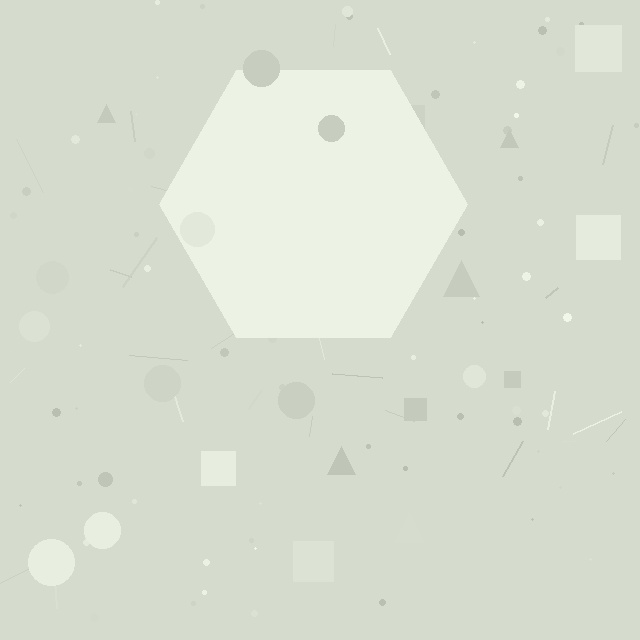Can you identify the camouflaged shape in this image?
The camouflaged shape is a hexagon.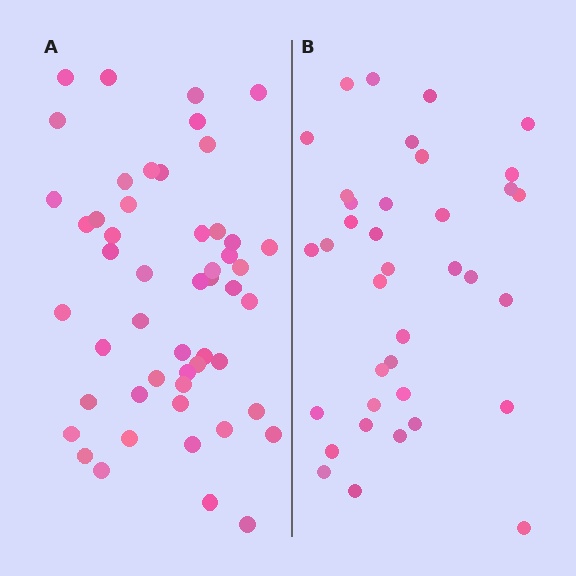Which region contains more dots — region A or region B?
Region A (the left region) has more dots.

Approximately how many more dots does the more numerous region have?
Region A has approximately 15 more dots than region B.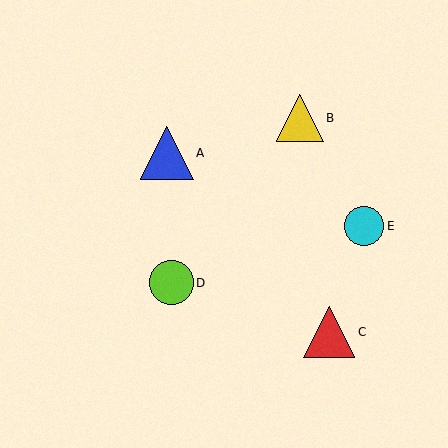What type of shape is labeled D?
Shape D is a lime circle.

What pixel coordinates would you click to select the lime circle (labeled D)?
Click at (171, 283) to select the lime circle D.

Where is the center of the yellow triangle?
The center of the yellow triangle is at (300, 118).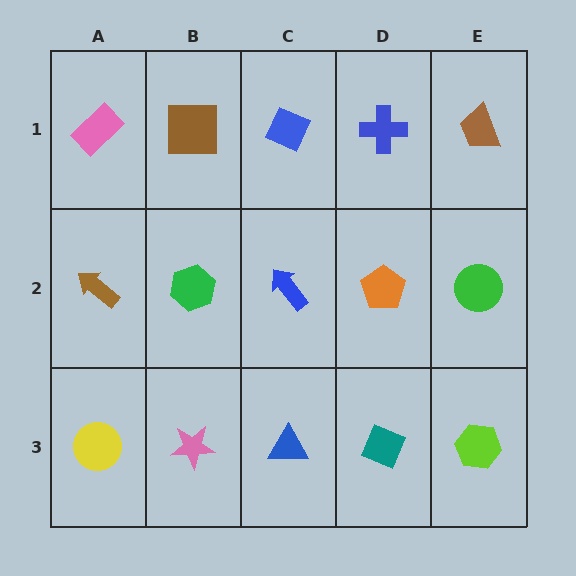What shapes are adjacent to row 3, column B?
A green hexagon (row 2, column B), a yellow circle (row 3, column A), a blue triangle (row 3, column C).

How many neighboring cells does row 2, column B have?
4.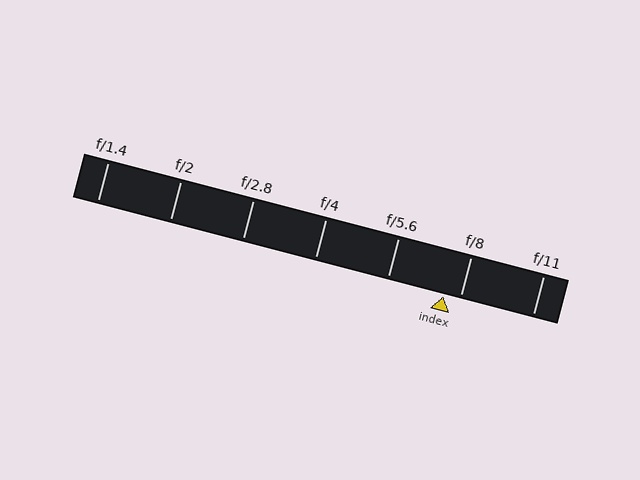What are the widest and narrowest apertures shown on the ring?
The widest aperture shown is f/1.4 and the narrowest is f/11.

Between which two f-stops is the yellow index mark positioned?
The index mark is between f/5.6 and f/8.